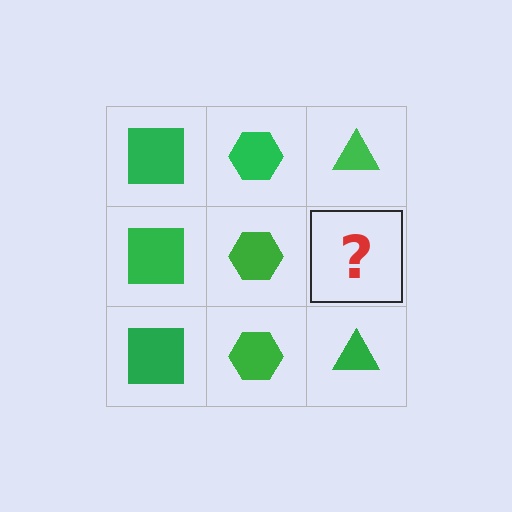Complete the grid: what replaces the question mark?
The question mark should be replaced with a green triangle.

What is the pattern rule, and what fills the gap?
The rule is that each column has a consistent shape. The gap should be filled with a green triangle.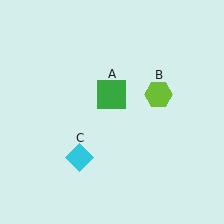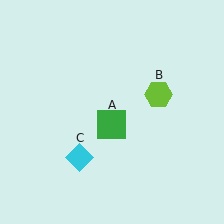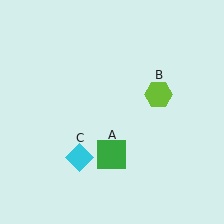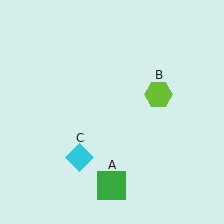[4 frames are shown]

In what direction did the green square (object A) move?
The green square (object A) moved down.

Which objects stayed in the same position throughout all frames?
Lime hexagon (object B) and cyan diamond (object C) remained stationary.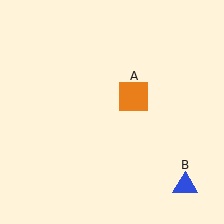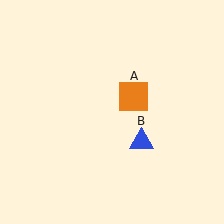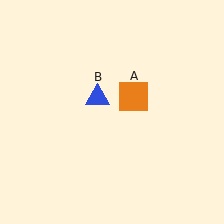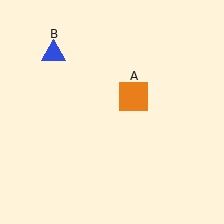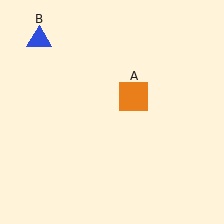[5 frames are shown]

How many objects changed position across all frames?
1 object changed position: blue triangle (object B).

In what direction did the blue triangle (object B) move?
The blue triangle (object B) moved up and to the left.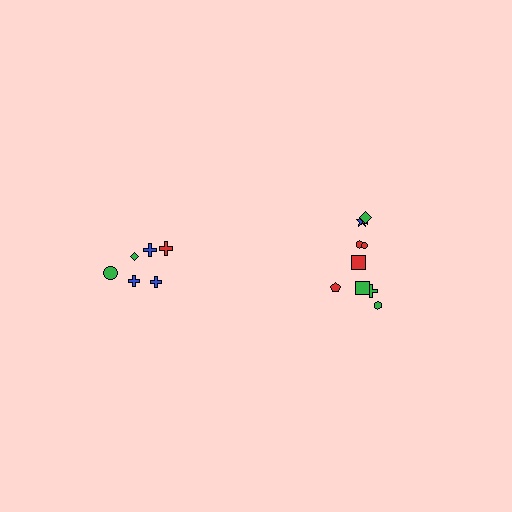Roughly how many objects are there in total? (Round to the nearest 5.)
Roughly 15 objects in total.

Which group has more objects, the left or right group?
The right group.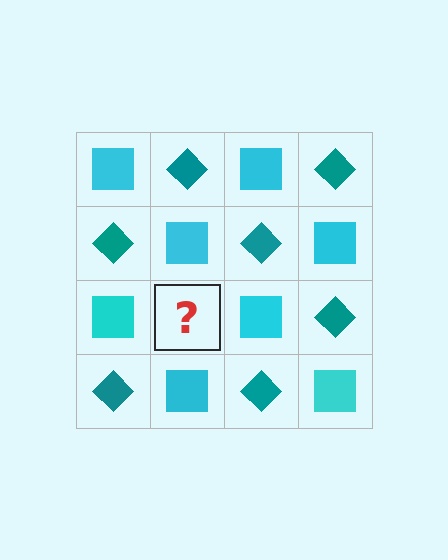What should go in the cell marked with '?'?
The missing cell should contain a teal diamond.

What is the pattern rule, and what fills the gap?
The rule is that it alternates cyan square and teal diamond in a checkerboard pattern. The gap should be filled with a teal diamond.